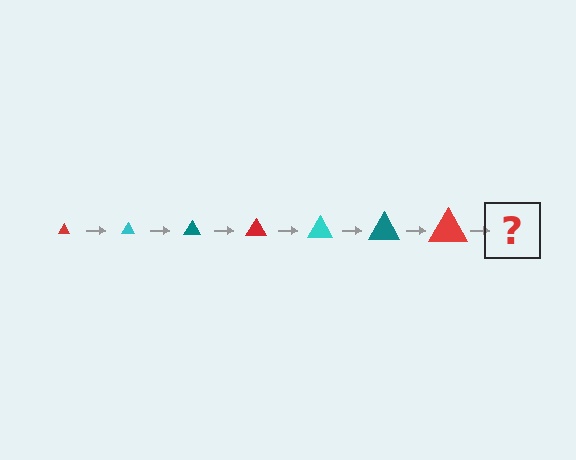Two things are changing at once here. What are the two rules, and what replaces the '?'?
The two rules are that the triangle grows larger each step and the color cycles through red, cyan, and teal. The '?' should be a cyan triangle, larger than the previous one.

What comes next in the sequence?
The next element should be a cyan triangle, larger than the previous one.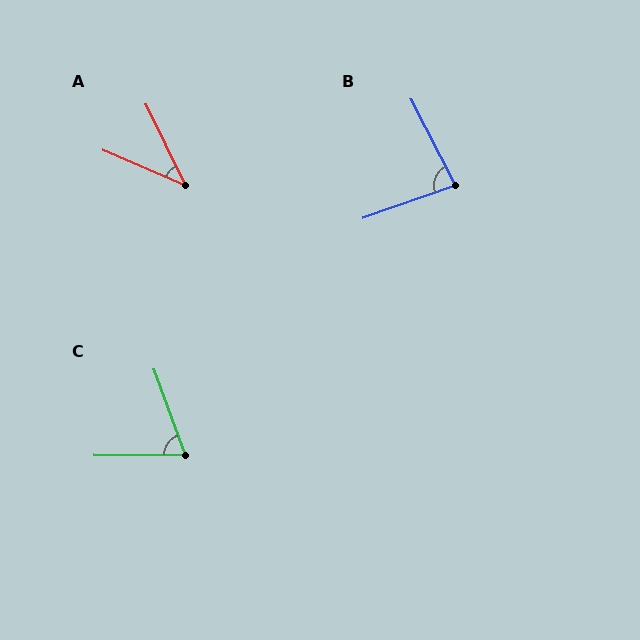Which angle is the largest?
B, at approximately 82 degrees.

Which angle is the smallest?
A, at approximately 41 degrees.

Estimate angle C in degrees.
Approximately 69 degrees.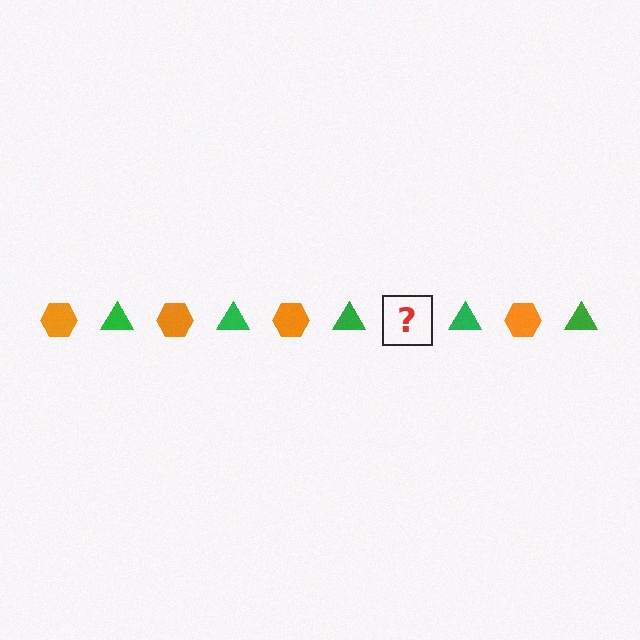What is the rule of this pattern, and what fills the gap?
The rule is that the pattern alternates between orange hexagon and green triangle. The gap should be filled with an orange hexagon.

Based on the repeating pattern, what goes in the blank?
The blank should be an orange hexagon.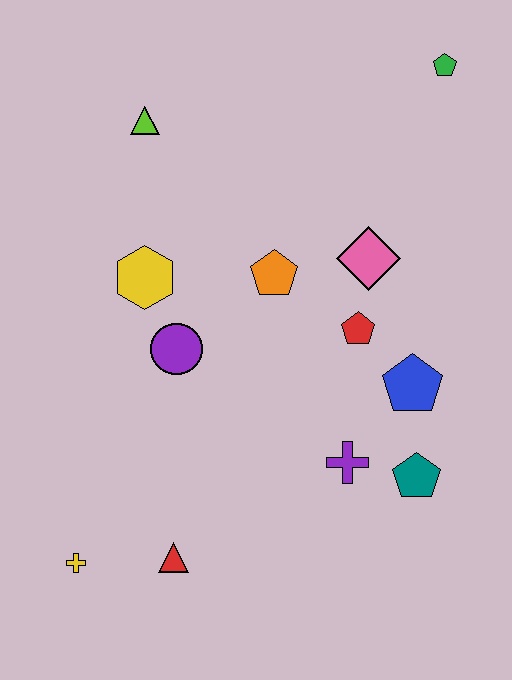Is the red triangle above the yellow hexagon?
No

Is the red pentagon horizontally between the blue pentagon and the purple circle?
Yes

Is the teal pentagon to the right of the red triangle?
Yes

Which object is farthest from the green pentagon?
The yellow cross is farthest from the green pentagon.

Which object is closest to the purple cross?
The teal pentagon is closest to the purple cross.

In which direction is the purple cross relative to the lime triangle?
The purple cross is below the lime triangle.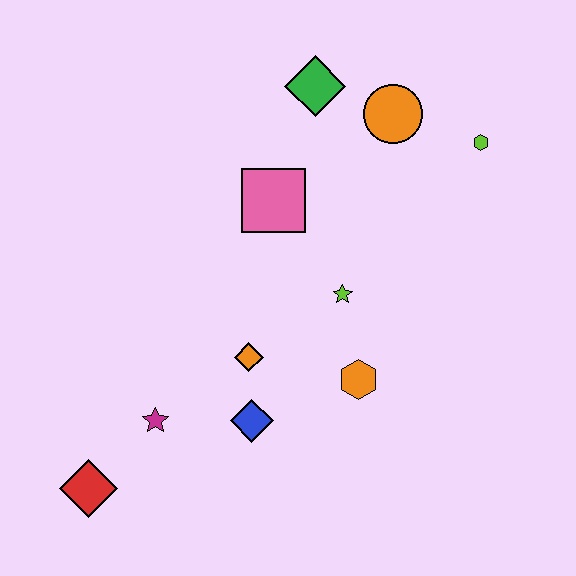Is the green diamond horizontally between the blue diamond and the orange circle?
Yes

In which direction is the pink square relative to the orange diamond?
The pink square is above the orange diamond.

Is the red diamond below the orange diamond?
Yes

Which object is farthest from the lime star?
The red diamond is farthest from the lime star.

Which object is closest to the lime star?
The orange hexagon is closest to the lime star.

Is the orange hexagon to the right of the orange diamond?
Yes